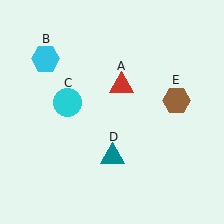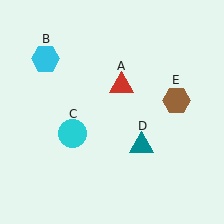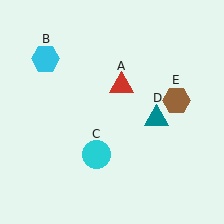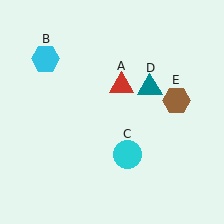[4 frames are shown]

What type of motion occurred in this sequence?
The cyan circle (object C), teal triangle (object D) rotated counterclockwise around the center of the scene.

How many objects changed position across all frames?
2 objects changed position: cyan circle (object C), teal triangle (object D).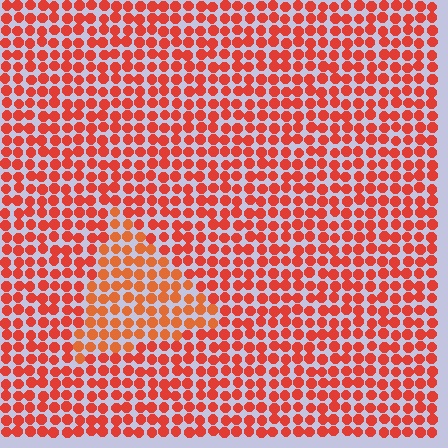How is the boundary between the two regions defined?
The boundary is defined purely by a slight shift in hue (about 17 degrees). Spacing, size, and orientation are identical on both sides.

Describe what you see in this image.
The image is filled with small red elements in a uniform arrangement. A triangle-shaped region is visible where the elements are tinted to a slightly different hue, forming a subtle color boundary.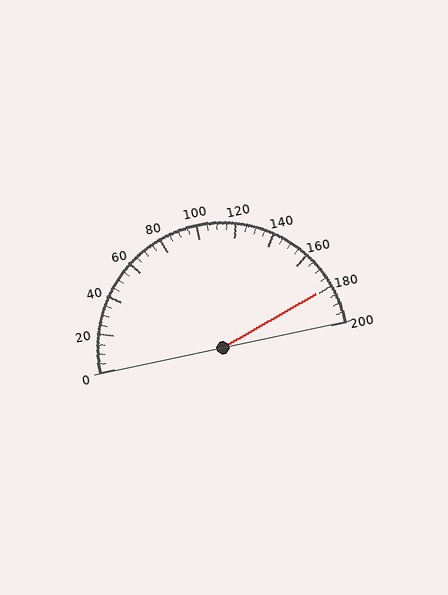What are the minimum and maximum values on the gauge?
The gauge ranges from 0 to 200.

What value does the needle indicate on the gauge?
The needle indicates approximately 180.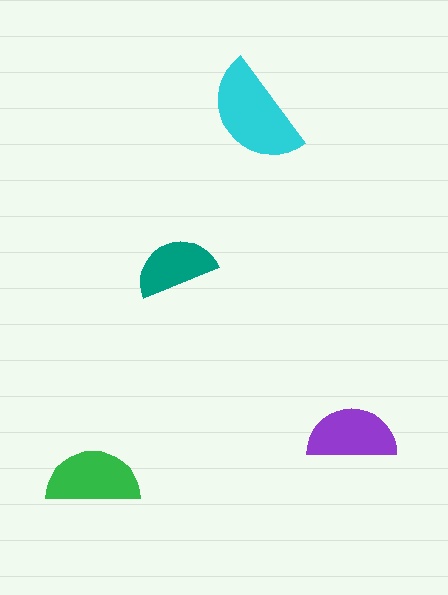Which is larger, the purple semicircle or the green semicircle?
The green one.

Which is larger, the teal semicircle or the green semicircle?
The green one.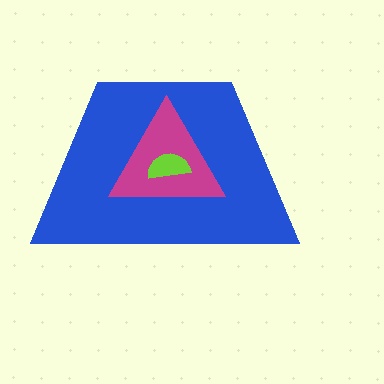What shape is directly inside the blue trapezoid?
The magenta triangle.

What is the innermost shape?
The lime semicircle.